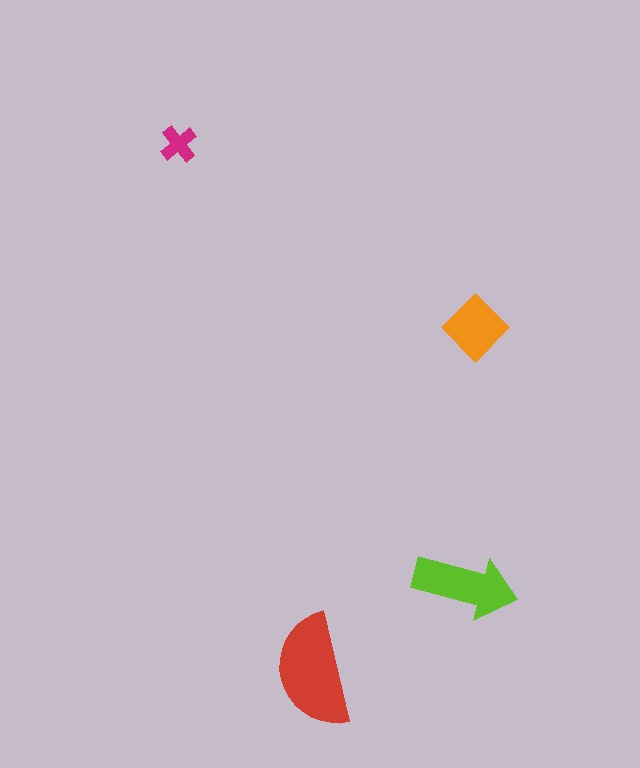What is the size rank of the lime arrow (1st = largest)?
2nd.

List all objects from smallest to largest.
The magenta cross, the orange diamond, the lime arrow, the red semicircle.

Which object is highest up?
The magenta cross is topmost.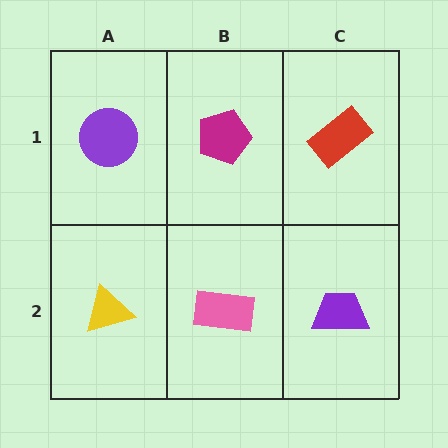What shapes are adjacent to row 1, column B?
A pink rectangle (row 2, column B), a purple circle (row 1, column A), a red rectangle (row 1, column C).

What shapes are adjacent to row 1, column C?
A purple trapezoid (row 2, column C), a magenta pentagon (row 1, column B).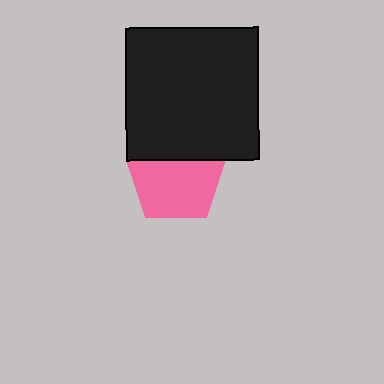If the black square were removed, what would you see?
You would see the complete pink pentagon.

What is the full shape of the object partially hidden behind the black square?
The partially hidden object is a pink pentagon.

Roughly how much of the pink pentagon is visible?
Most of it is visible (roughly 69%).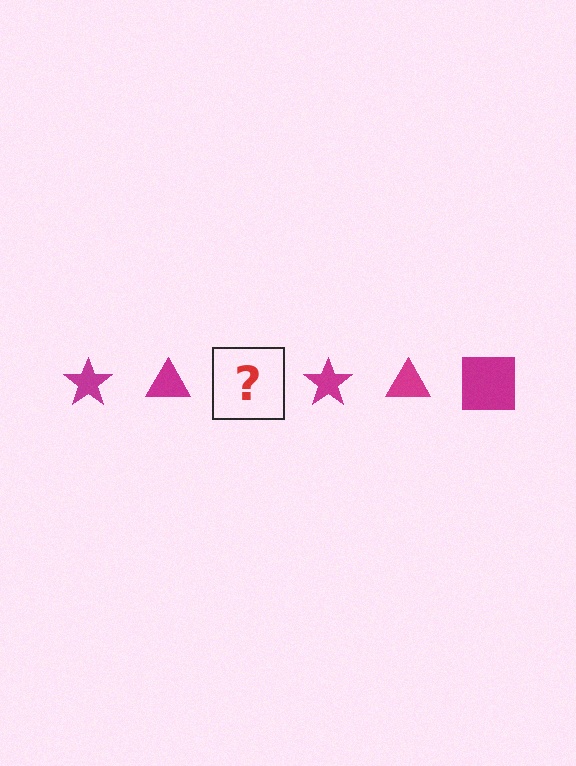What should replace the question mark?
The question mark should be replaced with a magenta square.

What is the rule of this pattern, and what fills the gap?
The rule is that the pattern cycles through star, triangle, square shapes in magenta. The gap should be filled with a magenta square.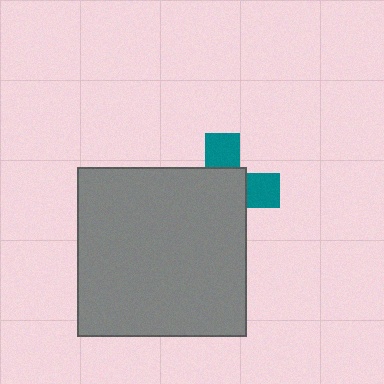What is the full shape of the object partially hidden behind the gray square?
The partially hidden object is a teal cross.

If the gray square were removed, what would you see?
You would see the complete teal cross.